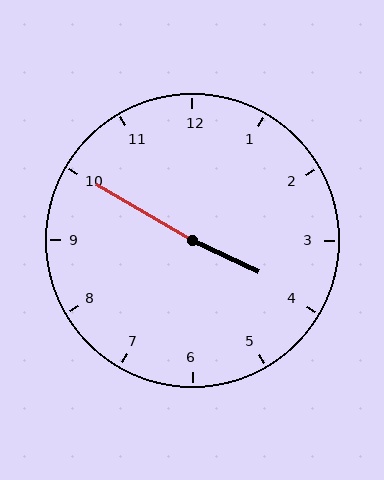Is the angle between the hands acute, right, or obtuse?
It is obtuse.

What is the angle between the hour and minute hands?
Approximately 175 degrees.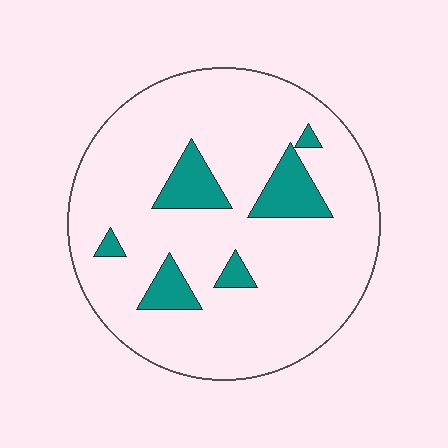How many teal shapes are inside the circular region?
6.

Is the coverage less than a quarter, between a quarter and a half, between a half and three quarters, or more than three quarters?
Less than a quarter.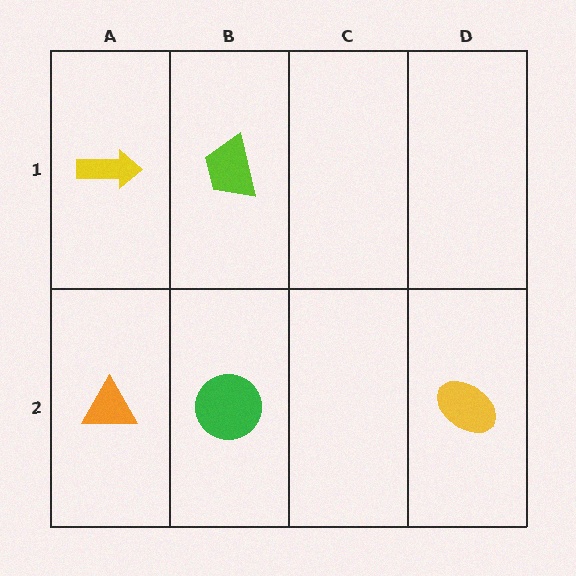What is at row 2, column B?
A green circle.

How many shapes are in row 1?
2 shapes.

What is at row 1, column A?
A yellow arrow.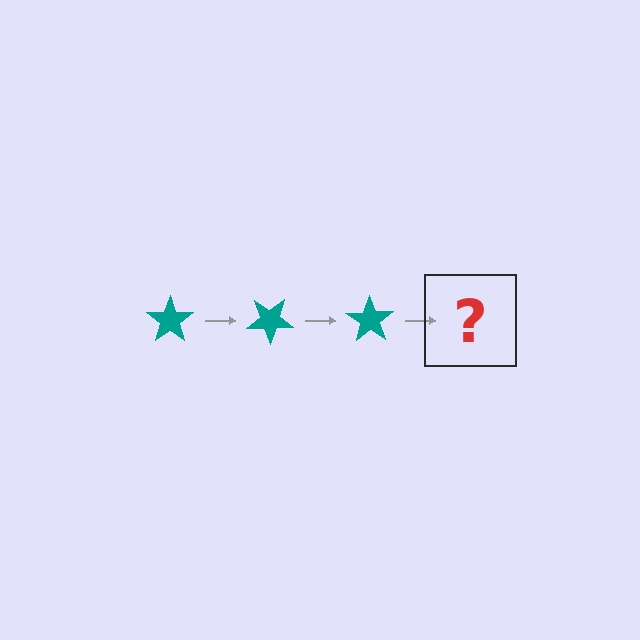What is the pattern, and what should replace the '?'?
The pattern is that the star rotates 35 degrees each step. The '?' should be a teal star rotated 105 degrees.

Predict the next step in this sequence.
The next step is a teal star rotated 105 degrees.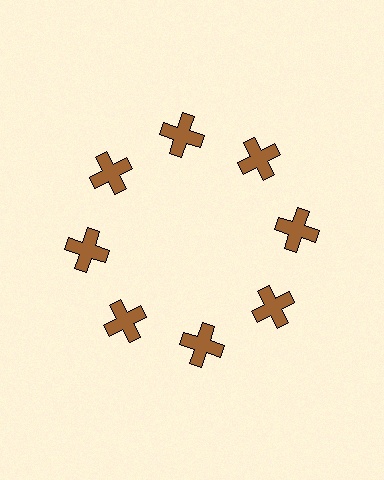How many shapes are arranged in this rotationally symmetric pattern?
There are 8 shapes, arranged in 8 groups of 1.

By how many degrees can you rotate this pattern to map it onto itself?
The pattern maps onto itself every 45 degrees of rotation.